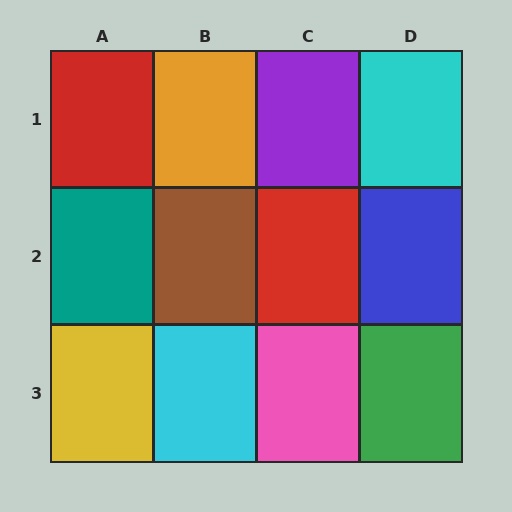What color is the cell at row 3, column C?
Pink.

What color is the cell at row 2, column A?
Teal.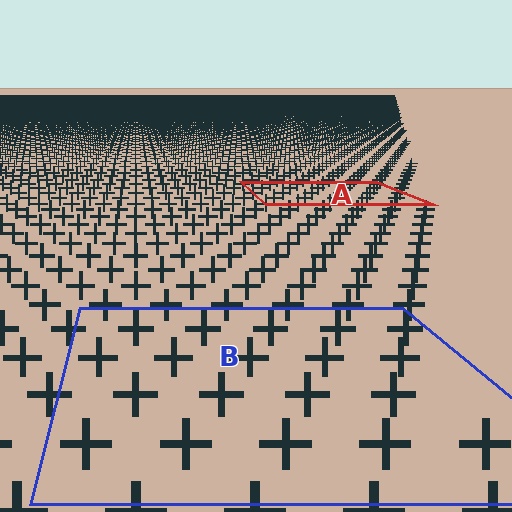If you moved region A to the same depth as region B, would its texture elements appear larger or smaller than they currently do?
They would appear larger. At a closer depth, the same texture elements are projected at a bigger on-screen size.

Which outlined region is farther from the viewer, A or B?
Region A is farther from the viewer — the texture elements inside it appear smaller and more densely packed.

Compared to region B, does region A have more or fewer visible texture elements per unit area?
Region A has more texture elements per unit area — they are packed more densely because it is farther away.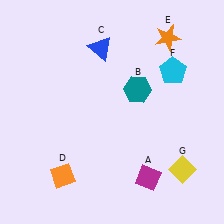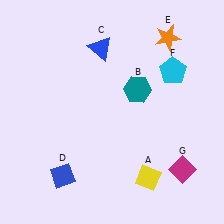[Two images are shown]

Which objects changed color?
A changed from magenta to yellow. D changed from orange to blue. G changed from yellow to magenta.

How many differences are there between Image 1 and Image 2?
There are 3 differences between the two images.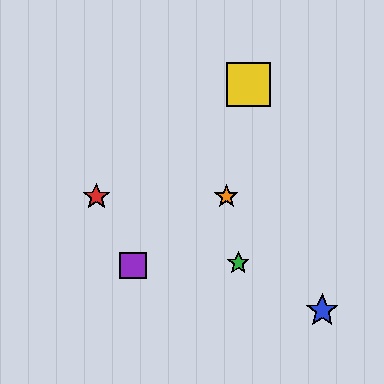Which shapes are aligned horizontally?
The red star, the orange star are aligned horizontally.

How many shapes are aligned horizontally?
2 shapes (the red star, the orange star) are aligned horizontally.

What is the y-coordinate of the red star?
The red star is at y≈197.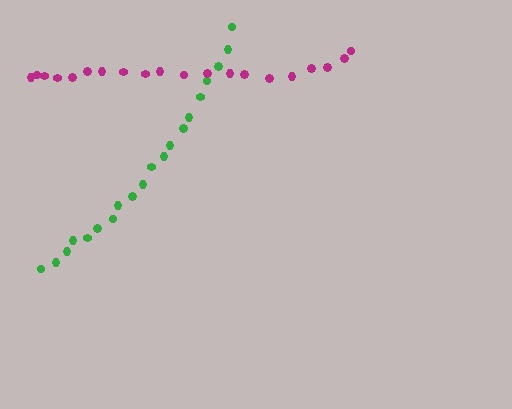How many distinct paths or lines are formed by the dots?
There are 2 distinct paths.